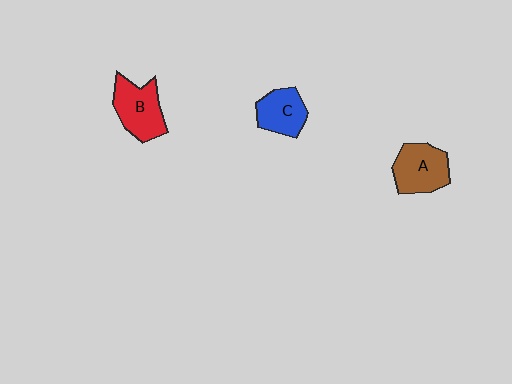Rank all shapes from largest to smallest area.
From largest to smallest: B (red), A (brown), C (blue).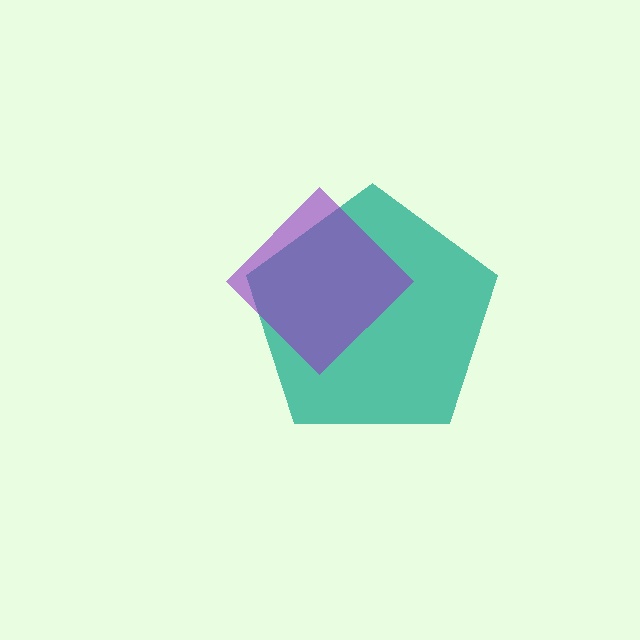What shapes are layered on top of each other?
The layered shapes are: a teal pentagon, a purple diamond.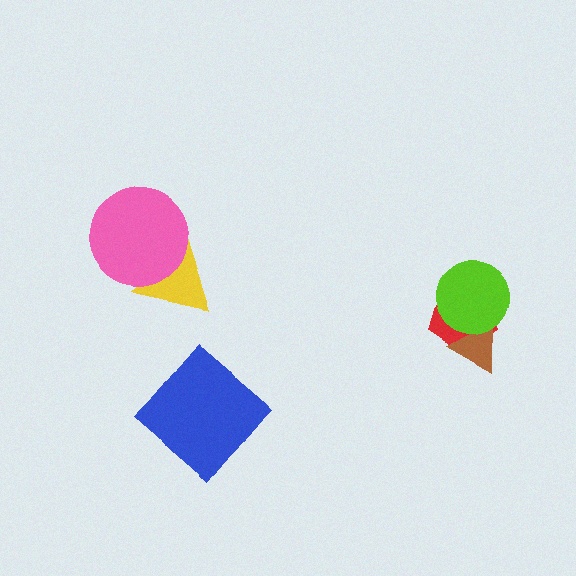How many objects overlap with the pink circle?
1 object overlaps with the pink circle.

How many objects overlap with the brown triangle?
2 objects overlap with the brown triangle.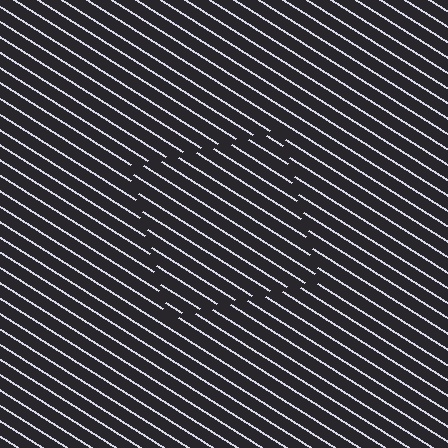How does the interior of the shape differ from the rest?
The interior of the shape contains the same grating, shifted by half a period — the contour is defined by the phase discontinuity where line-ends from the inner and outer gratings abut.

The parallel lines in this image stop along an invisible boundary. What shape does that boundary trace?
An illusory square. The interior of the shape contains the same grating, shifted by half a period — the contour is defined by the phase discontinuity where line-ends from the inner and outer gratings abut.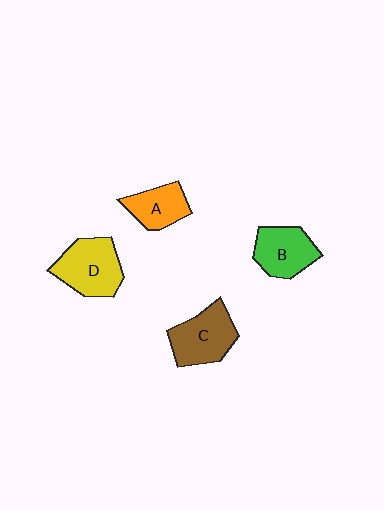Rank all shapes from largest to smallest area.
From largest to smallest: D (yellow), C (brown), B (green), A (orange).